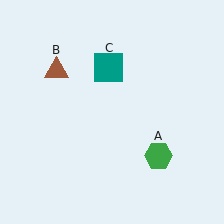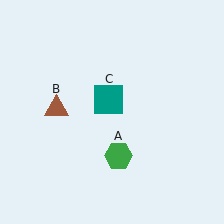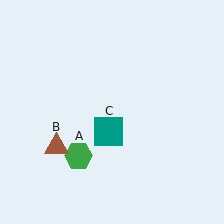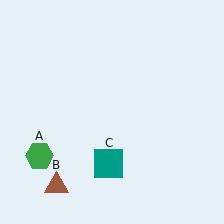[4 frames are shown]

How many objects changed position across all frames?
3 objects changed position: green hexagon (object A), brown triangle (object B), teal square (object C).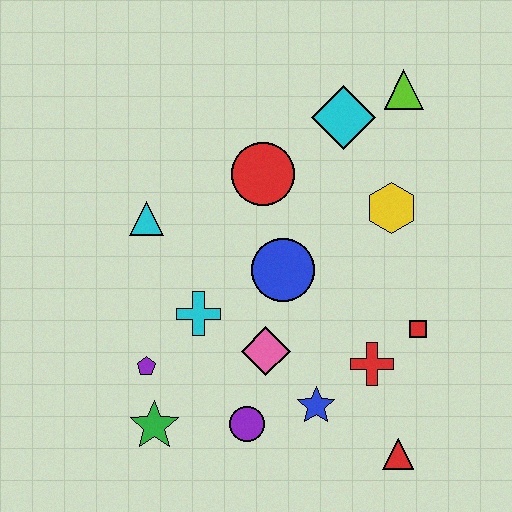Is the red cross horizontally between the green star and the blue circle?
No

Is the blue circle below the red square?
No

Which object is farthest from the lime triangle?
The green star is farthest from the lime triangle.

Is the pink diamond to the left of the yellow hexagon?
Yes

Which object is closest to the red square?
The red cross is closest to the red square.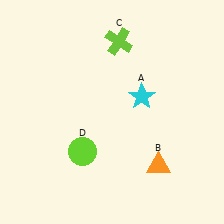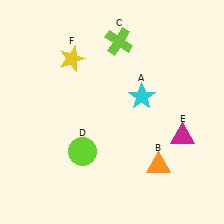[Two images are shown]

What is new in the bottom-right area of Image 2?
A magenta triangle (E) was added in the bottom-right area of Image 2.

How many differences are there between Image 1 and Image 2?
There are 2 differences between the two images.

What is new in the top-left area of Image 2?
A yellow star (F) was added in the top-left area of Image 2.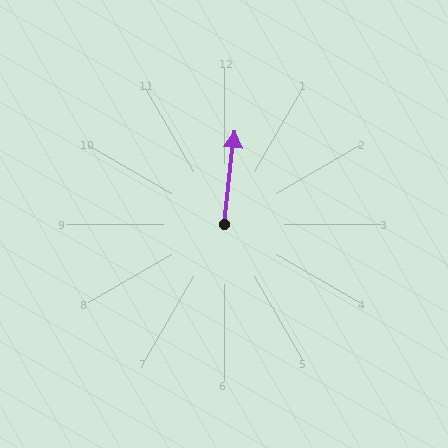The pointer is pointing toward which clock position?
Roughly 12 o'clock.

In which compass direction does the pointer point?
North.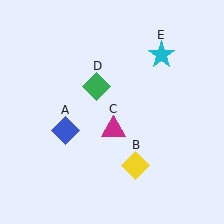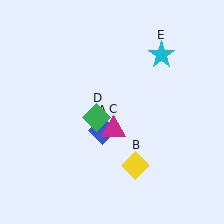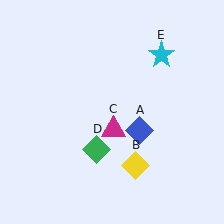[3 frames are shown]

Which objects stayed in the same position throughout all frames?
Yellow diamond (object B) and magenta triangle (object C) and cyan star (object E) remained stationary.